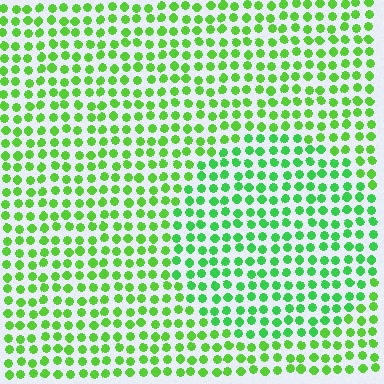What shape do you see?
I see a circle.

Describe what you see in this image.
The image is filled with small lime elements in a uniform arrangement. A circle-shaped region is visible where the elements are tinted to a slightly different hue, forming a subtle color boundary.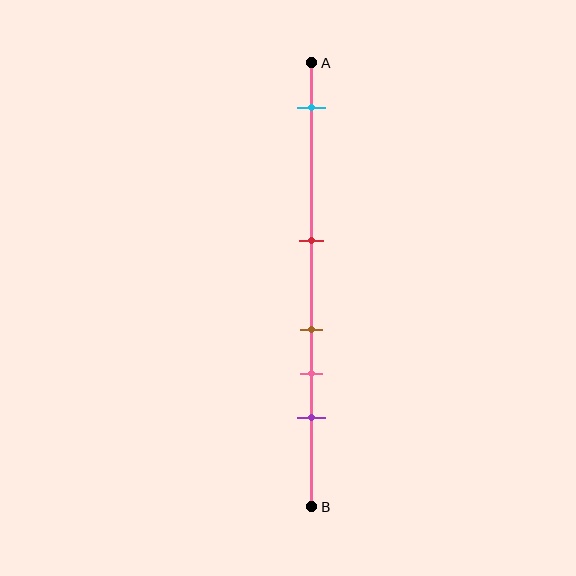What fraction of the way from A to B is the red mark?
The red mark is approximately 40% (0.4) of the way from A to B.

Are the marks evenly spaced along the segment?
No, the marks are not evenly spaced.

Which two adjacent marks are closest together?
The brown and pink marks are the closest adjacent pair.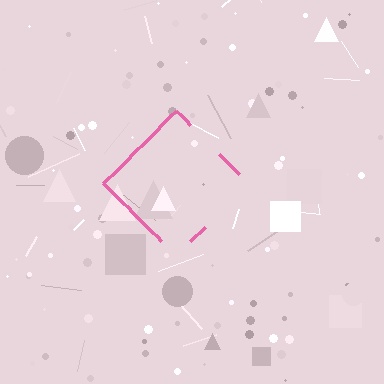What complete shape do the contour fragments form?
The contour fragments form a diamond.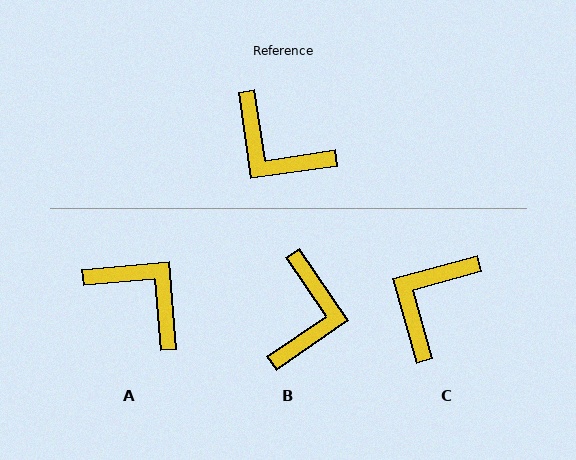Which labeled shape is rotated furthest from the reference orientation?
A, about 176 degrees away.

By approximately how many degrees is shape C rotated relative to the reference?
Approximately 83 degrees clockwise.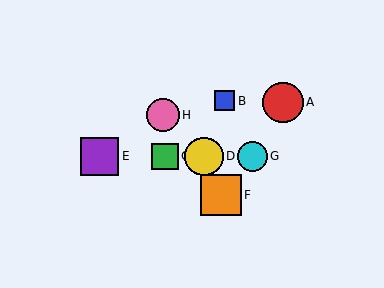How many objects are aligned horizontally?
4 objects (C, D, E, G) are aligned horizontally.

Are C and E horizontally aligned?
Yes, both are at y≈156.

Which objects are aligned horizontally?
Objects C, D, E, G are aligned horizontally.